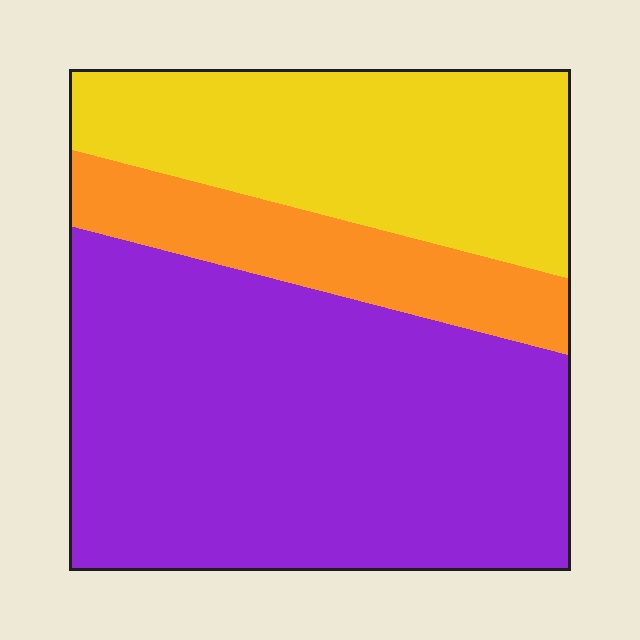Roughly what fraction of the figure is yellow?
Yellow covers roughly 30% of the figure.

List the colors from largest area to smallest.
From largest to smallest: purple, yellow, orange.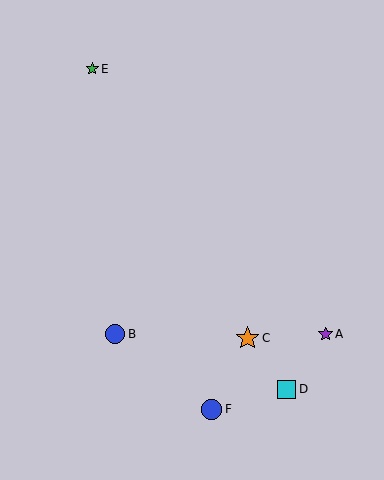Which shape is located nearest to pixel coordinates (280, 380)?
The cyan square (labeled D) at (286, 389) is nearest to that location.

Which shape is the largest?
The orange star (labeled C) is the largest.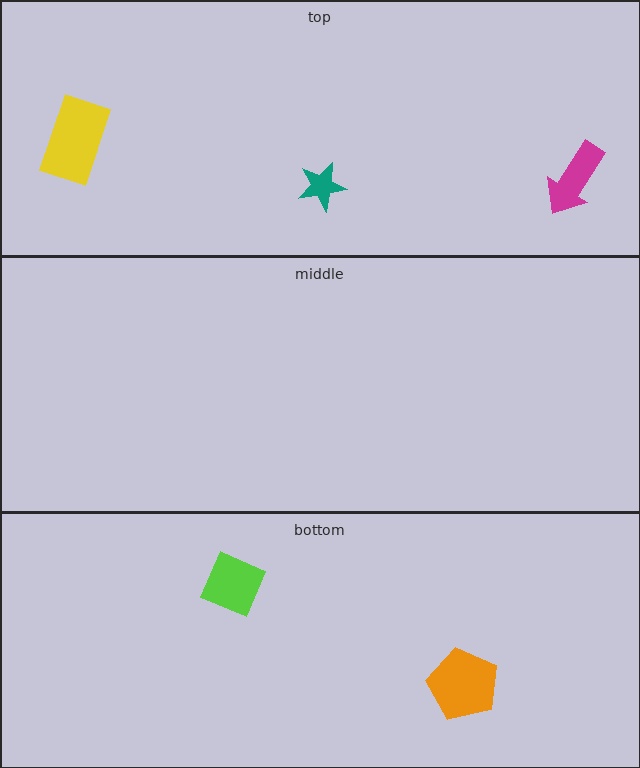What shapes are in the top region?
The yellow rectangle, the magenta arrow, the teal star.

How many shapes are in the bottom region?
2.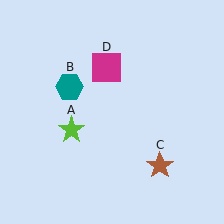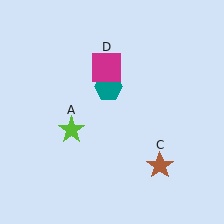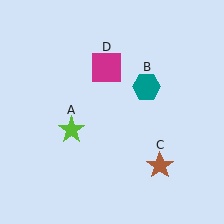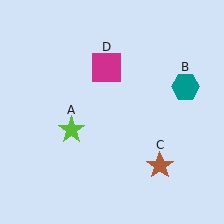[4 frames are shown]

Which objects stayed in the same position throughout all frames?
Lime star (object A) and brown star (object C) and magenta square (object D) remained stationary.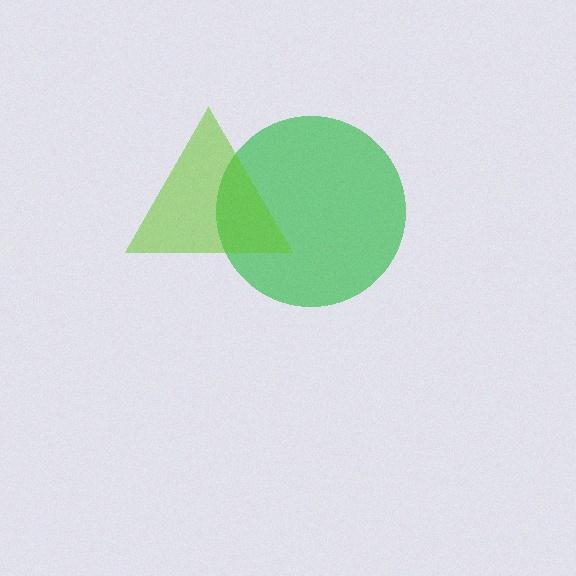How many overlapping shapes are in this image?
There are 2 overlapping shapes in the image.